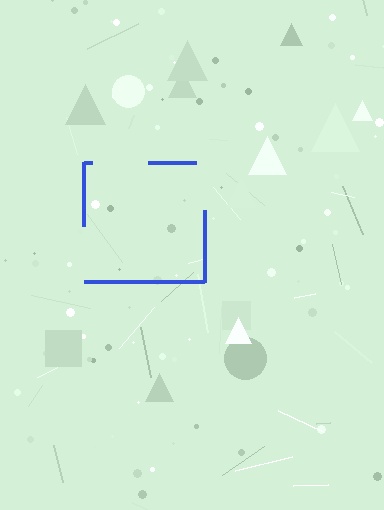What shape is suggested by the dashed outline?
The dashed outline suggests a square.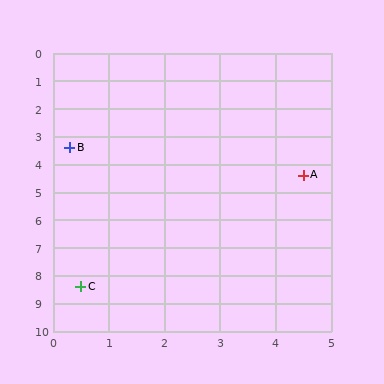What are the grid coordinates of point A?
Point A is at approximately (4.5, 4.4).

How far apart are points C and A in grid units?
Points C and A are about 5.7 grid units apart.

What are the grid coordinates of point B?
Point B is at approximately (0.3, 3.4).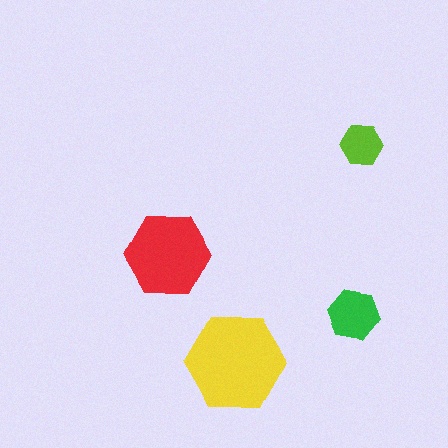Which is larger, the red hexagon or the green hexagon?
The red one.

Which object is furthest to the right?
The lime hexagon is rightmost.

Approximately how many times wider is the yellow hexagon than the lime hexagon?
About 2.5 times wider.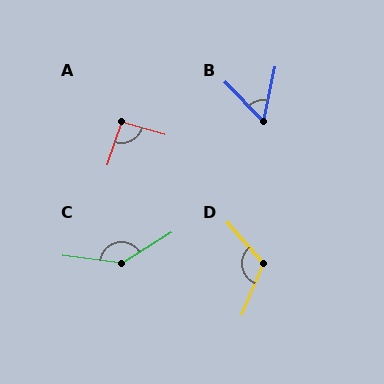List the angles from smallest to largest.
B (56°), A (93°), D (116°), C (140°).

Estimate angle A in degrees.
Approximately 93 degrees.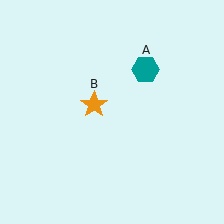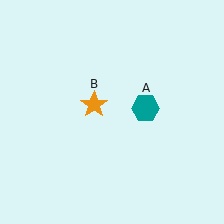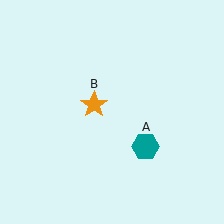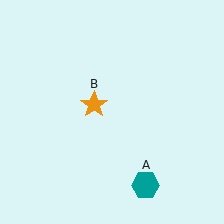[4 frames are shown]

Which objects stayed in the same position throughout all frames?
Orange star (object B) remained stationary.